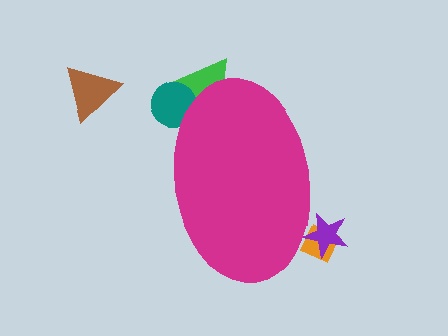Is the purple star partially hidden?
Yes, the purple star is partially hidden behind the magenta ellipse.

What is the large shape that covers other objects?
A magenta ellipse.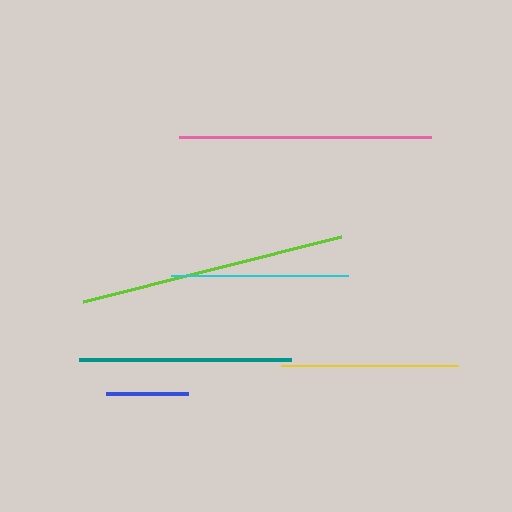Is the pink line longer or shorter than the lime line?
The lime line is longer than the pink line.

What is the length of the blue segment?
The blue segment is approximately 82 pixels long.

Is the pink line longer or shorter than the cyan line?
The pink line is longer than the cyan line.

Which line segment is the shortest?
The blue line is the shortest at approximately 82 pixels.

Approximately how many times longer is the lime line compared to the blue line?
The lime line is approximately 3.2 times the length of the blue line.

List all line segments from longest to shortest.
From longest to shortest: lime, pink, teal, yellow, cyan, blue.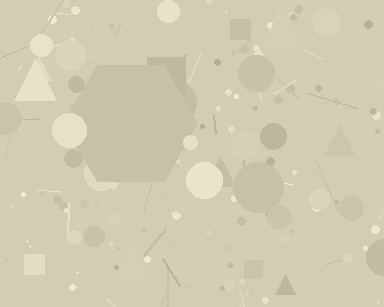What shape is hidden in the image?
A hexagon is hidden in the image.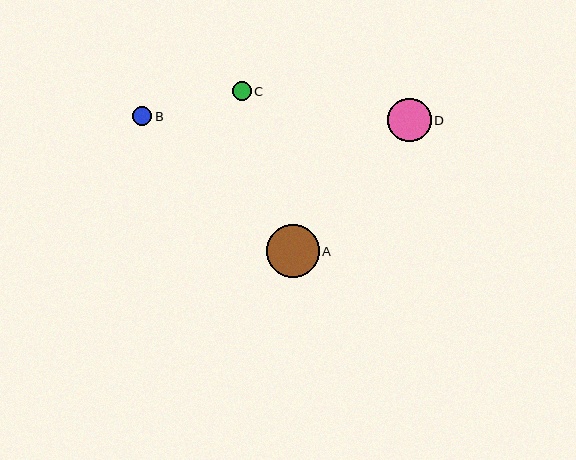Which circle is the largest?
Circle A is the largest with a size of approximately 53 pixels.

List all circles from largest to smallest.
From largest to smallest: A, D, C, B.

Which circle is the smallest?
Circle B is the smallest with a size of approximately 19 pixels.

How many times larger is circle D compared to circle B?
Circle D is approximately 2.3 times the size of circle B.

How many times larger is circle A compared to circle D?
Circle A is approximately 1.2 times the size of circle D.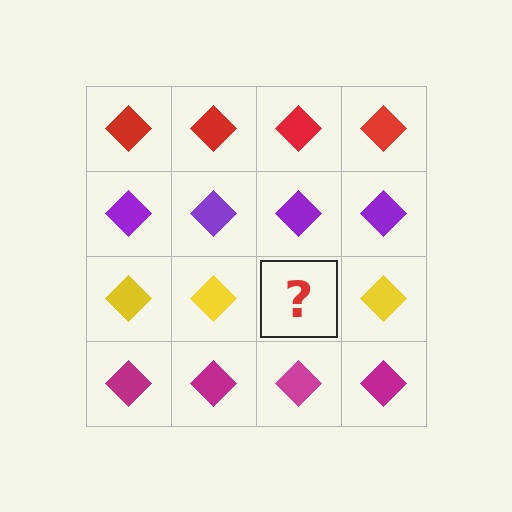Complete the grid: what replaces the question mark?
The question mark should be replaced with a yellow diamond.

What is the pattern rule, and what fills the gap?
The rule is that each row has a consistent color. The gap should be filled with a yellow diamond.